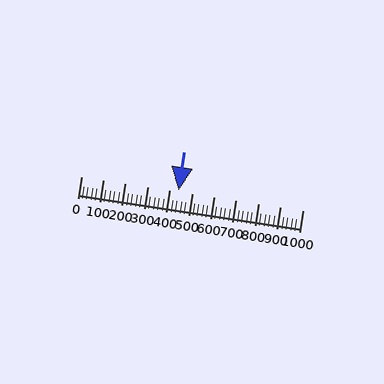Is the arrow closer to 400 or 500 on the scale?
The arrow is closer to 400.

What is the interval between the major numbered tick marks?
The major tick marks are spaced 100 units apart.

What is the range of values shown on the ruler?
The ruler shows values from 0 to 1000.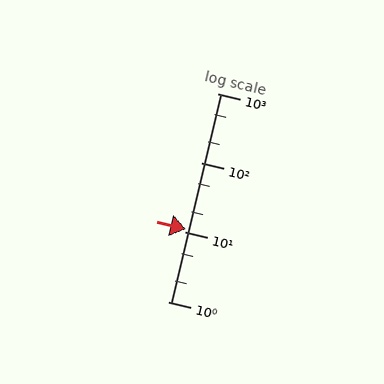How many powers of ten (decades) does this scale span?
The scale spans 3 decades, from 1 to 1000.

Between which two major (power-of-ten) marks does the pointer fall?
The pointer is between 10 and 100.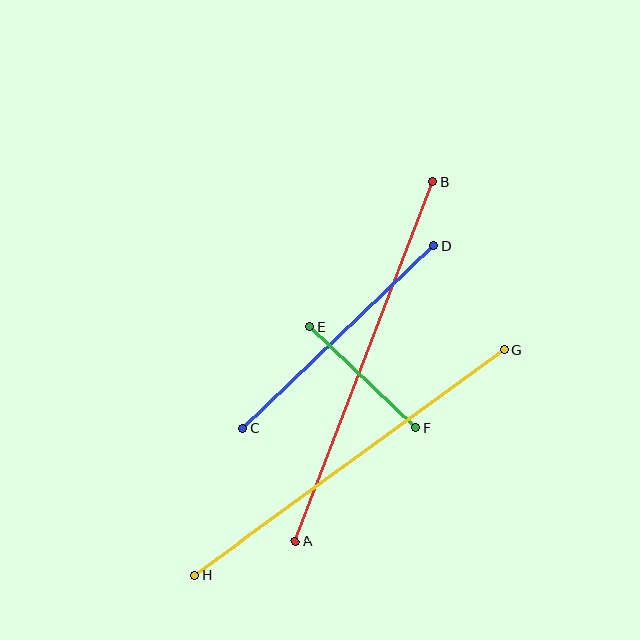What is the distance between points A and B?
The distance is approximately 385 pixels.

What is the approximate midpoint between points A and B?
The midpoint is at approximately (364, 361) pixels.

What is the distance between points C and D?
The distance is approximately 264 pixels.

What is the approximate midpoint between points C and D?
The midpoint is at approximately (338, 337) pixels.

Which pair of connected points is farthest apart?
Points A and B are farthest apart.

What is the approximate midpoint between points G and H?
The midpoint is at approximately (350, 462) pixels.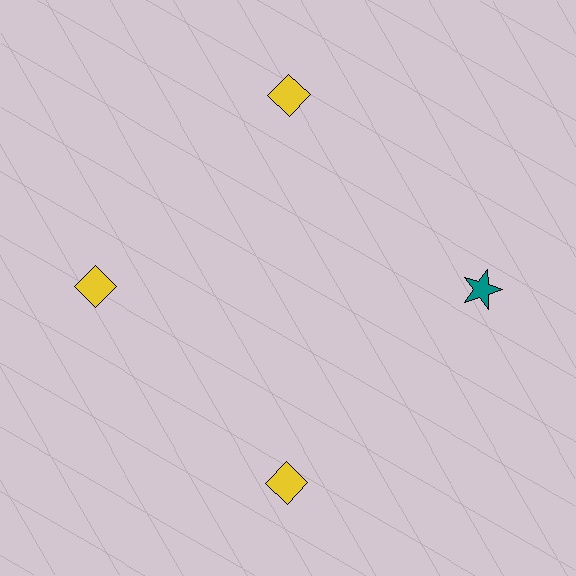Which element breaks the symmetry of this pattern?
The teal star at roughly the 3 o'clock position breaks the symmetry. All other shapes are yellow diamonds.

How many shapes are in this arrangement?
There are 4 shapes arranged in a ring pattern.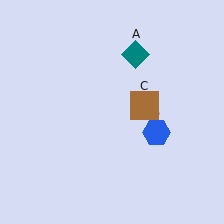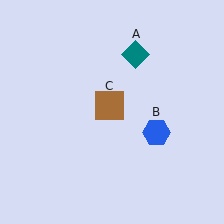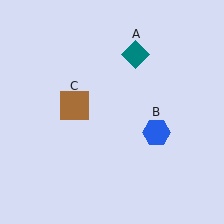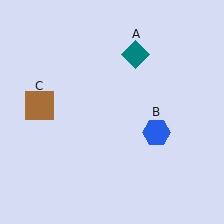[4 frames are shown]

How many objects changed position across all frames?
1 object changed position: brown square (object C).